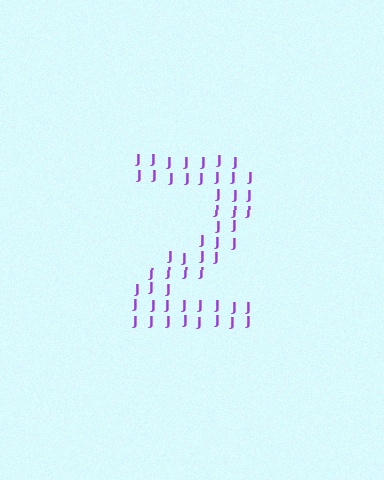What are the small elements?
The small elements are letter J's.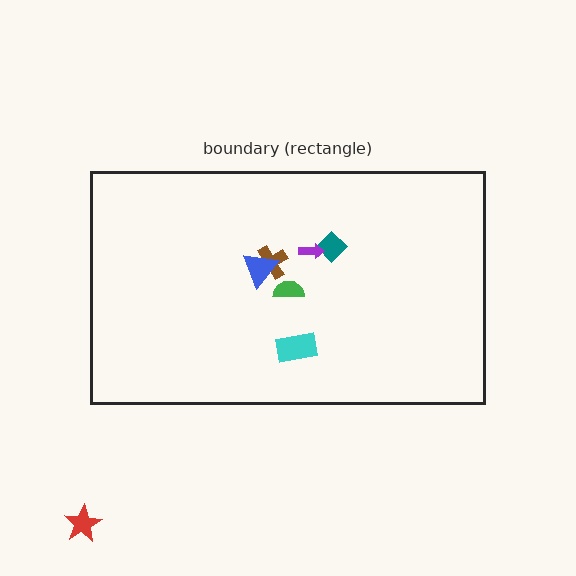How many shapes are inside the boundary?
6 inside, 1 outside.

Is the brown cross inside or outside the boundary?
Inside.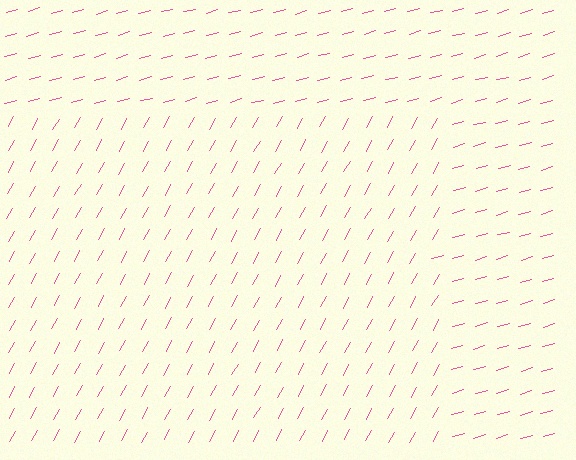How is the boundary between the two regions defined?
The boundary is defined purely by a change in line orientation (approximately 45 degrees difference). All lines are the same color and thickness.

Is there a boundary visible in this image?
Yes, there is a texture boundary formed by a change in line orientation.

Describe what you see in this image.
The image is filled with small pink line segments. A rectangle region in the image has lines oriented differently from the surrounding lines, creating a visible texture boundary.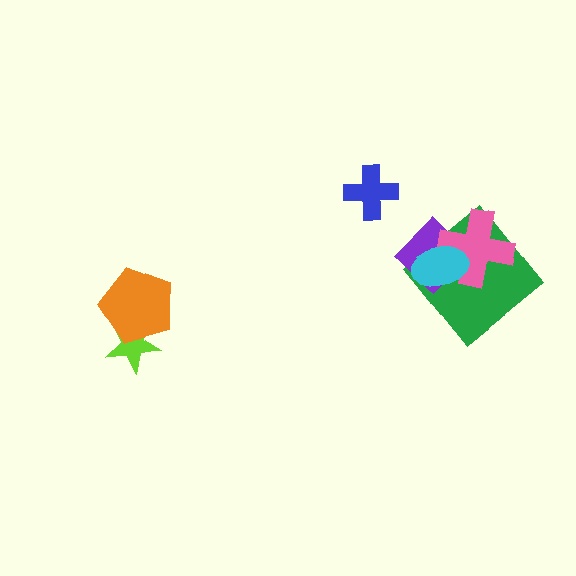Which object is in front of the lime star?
The orange pentagon is in front of the lime star.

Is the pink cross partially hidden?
Yes, it is partially covered by another shape.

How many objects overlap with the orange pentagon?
1 object overlaps with the orange pentagon.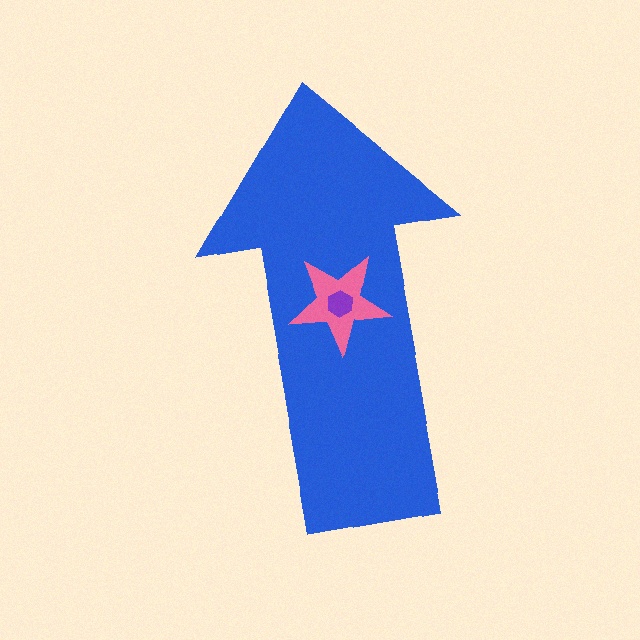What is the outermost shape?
The blue arrow.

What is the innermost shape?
The purple hexagon.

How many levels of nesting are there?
3.